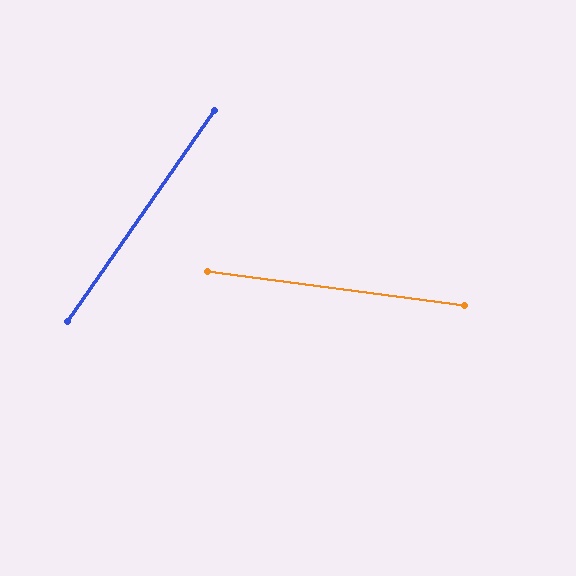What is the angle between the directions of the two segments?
Approximately 62 degrees.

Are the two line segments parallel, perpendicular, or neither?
Neither parallel nor perpendicular — they differ by about 62°.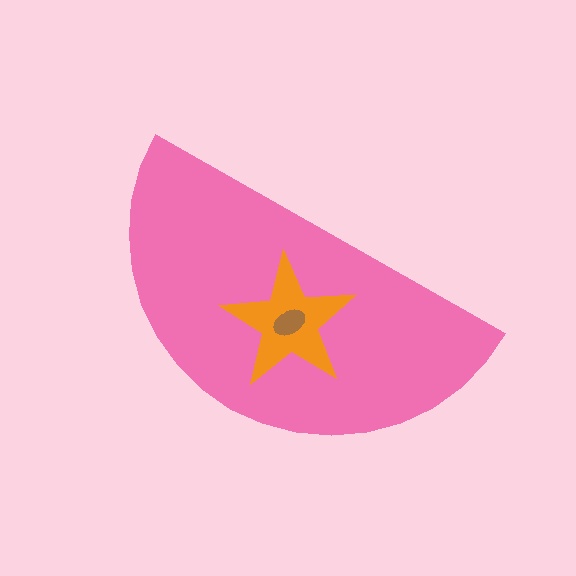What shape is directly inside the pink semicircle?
The orange star.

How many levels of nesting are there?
3.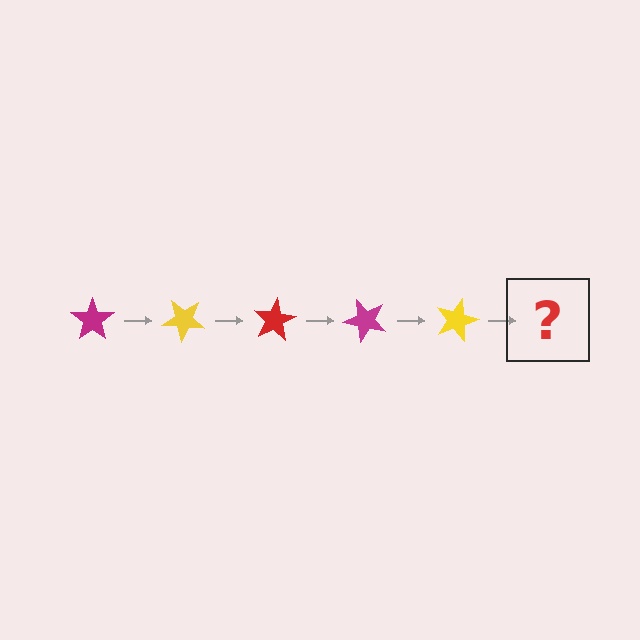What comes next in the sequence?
The next element should be a red star, rotated 200 degrees from the start.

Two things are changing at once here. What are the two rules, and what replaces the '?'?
The two rules are that it rotates 40 degrees each step and the color cycles through magenta, yellow, and red. The '?' should be a red star, rotated 200 degrees from the start.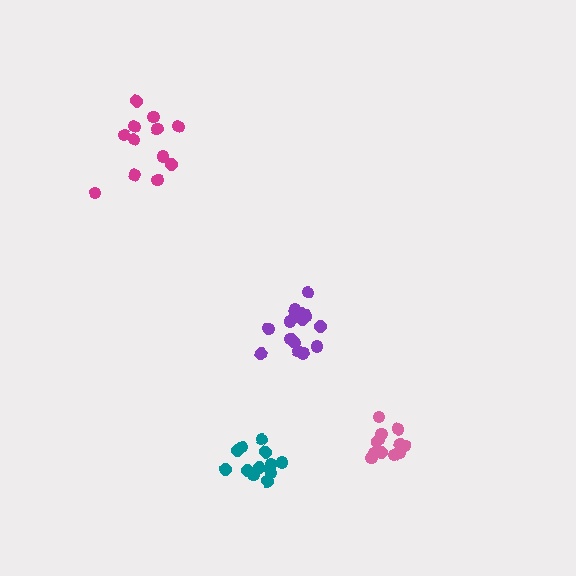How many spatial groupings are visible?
There are 4 spatial groupings.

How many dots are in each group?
Group 1: 12 dots, Group 2: 12 dots, Group 3: 16 dots, Group 4: 12 dots (52 total).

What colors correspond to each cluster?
The clusters are colored: pink, magenta, purple, teal.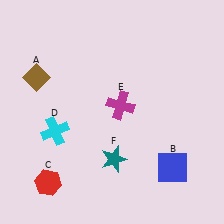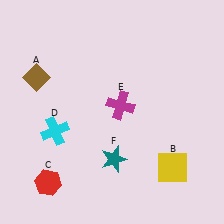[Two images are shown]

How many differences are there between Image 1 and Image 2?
There is 1 difference between the two images.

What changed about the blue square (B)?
In Image 1, B is blue. In Image 2, it changed to yellow.